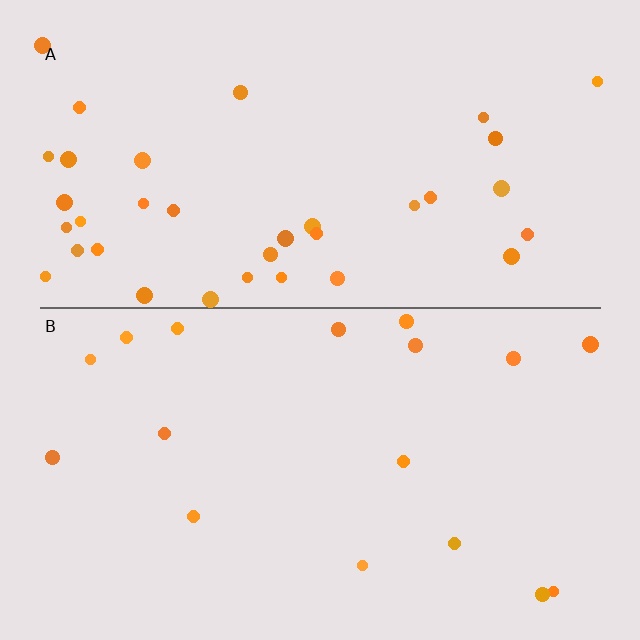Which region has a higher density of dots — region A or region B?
A (the top).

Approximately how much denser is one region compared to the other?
Approximately 2.1× — region A over region B.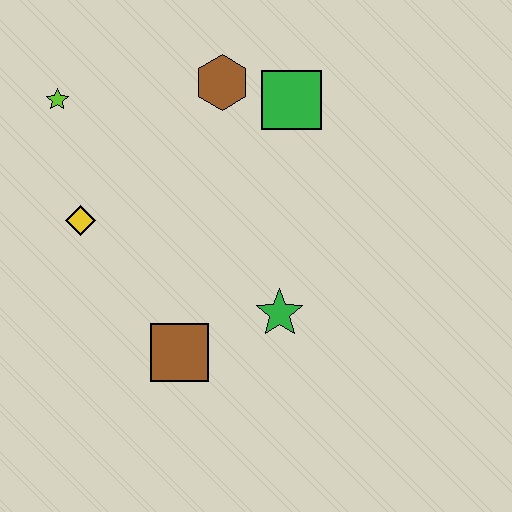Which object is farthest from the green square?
The brown square is farthest from the green square.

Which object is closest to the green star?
The brown square is closest to the green star.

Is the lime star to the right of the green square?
No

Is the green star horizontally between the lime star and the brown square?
No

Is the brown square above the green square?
No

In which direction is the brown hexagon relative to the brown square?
The brown hexagon is above the brown square.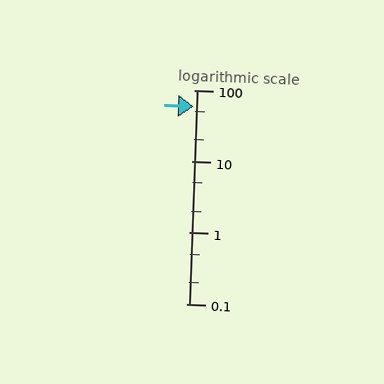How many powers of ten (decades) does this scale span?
The scale spans 3 decades, from 0.1 to 100.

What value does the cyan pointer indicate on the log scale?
The pointer indicates approximately 59.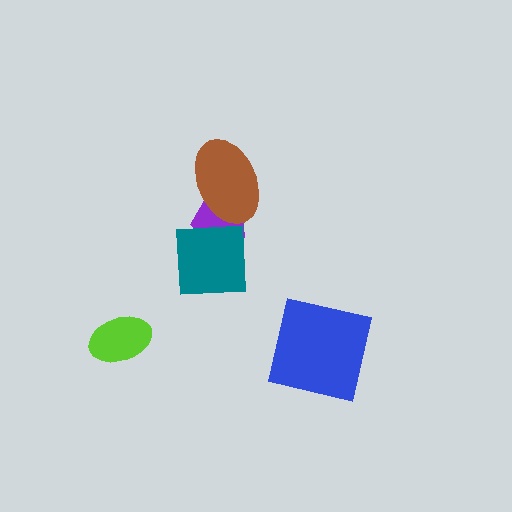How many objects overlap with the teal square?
1 object overlaps with the teal square.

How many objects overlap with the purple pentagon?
2 objects overlap with the purple pentagon.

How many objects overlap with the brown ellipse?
1 object overlaps with the brown ellipse.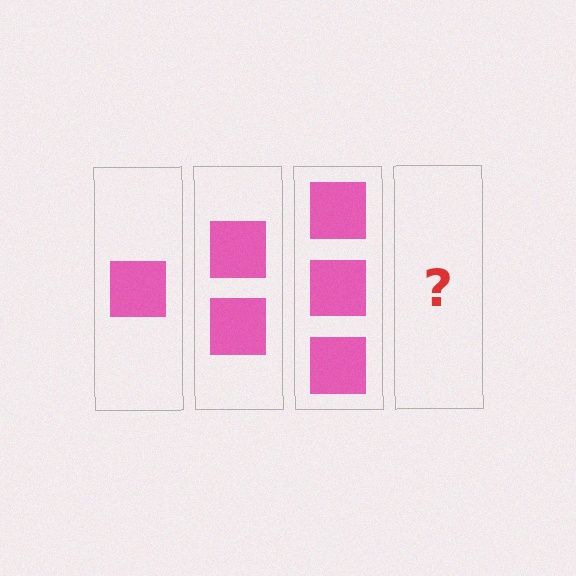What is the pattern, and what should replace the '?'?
The pattern is that each step adds one more square. The '?' should be 4 squares.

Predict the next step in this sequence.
The next step is 4 squares.